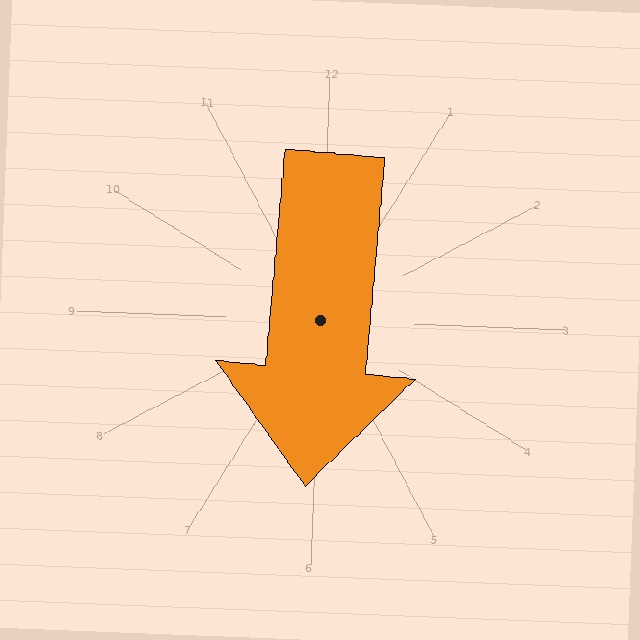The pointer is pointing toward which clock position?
Roughly 6 o'clock.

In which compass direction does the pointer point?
South.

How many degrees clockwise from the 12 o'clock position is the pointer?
Approximately 183 degrees.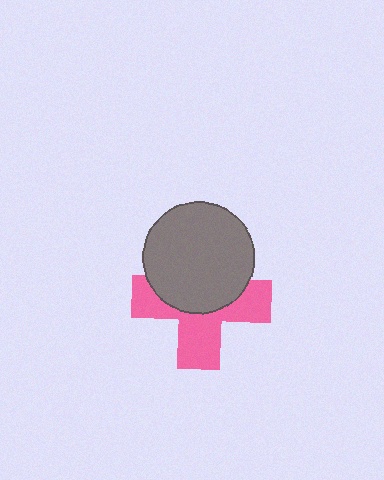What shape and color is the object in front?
The object in front is a gray circle.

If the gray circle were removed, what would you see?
You would see the complete pink cross.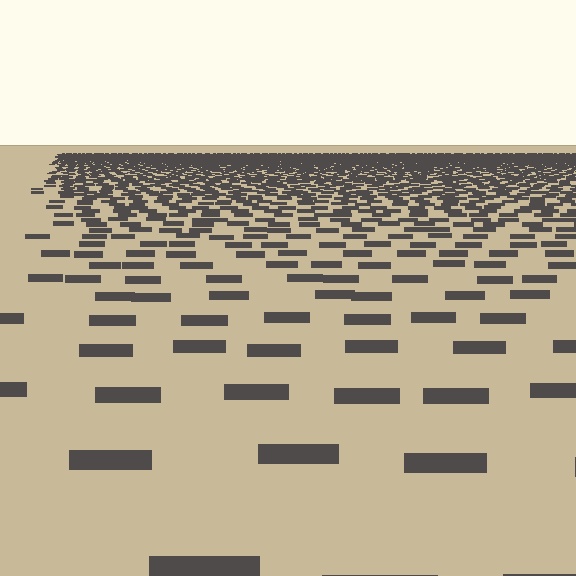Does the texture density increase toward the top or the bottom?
Density increases toward the top.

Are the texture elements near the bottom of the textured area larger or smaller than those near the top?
Larger. Near the bottom, elements are closer to the viewer and appear at a bigger on-screen size.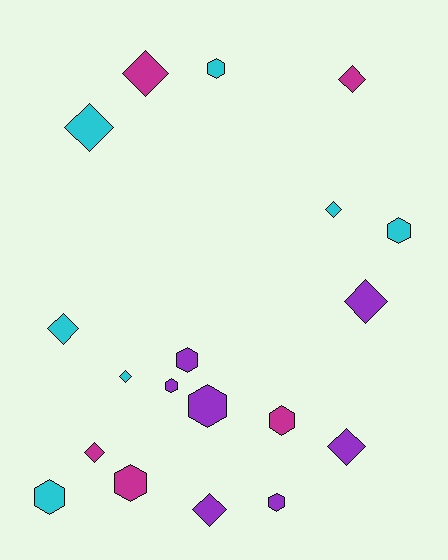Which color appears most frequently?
Purple, with 7 objects.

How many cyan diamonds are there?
There are 4 cyan diamonds.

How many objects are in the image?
There are 19 objects.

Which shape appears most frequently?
Diamond, with 10 objects.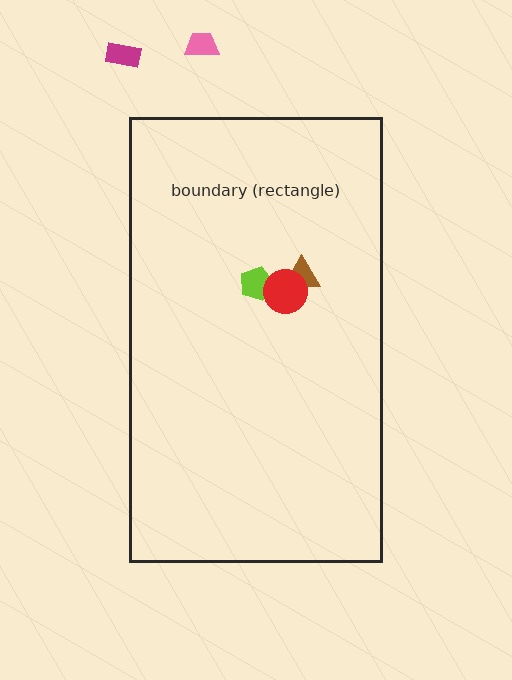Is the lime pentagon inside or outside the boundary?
Inside.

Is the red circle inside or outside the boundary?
Inside.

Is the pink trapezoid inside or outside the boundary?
Outside.